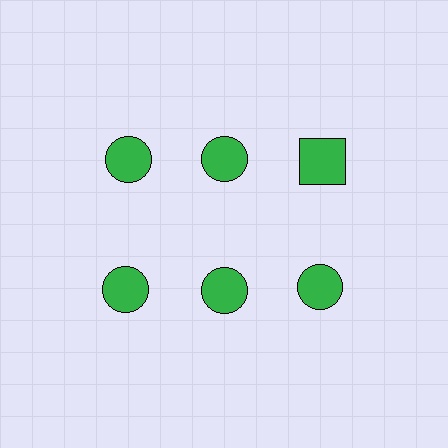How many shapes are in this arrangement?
There are 6 shapes arranged in a grid pattern.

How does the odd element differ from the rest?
It has a different shape: square instead of circle.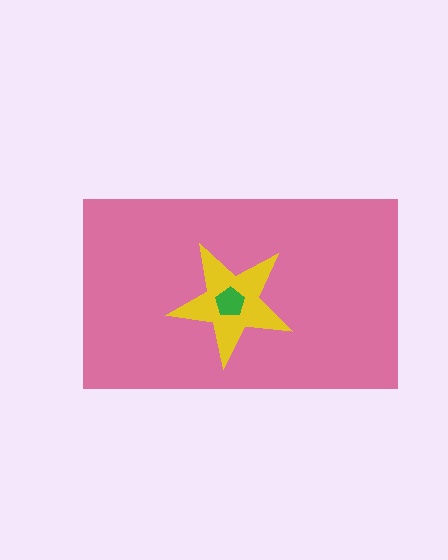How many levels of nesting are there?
3.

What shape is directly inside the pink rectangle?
The yellow star.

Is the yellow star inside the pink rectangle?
Yes.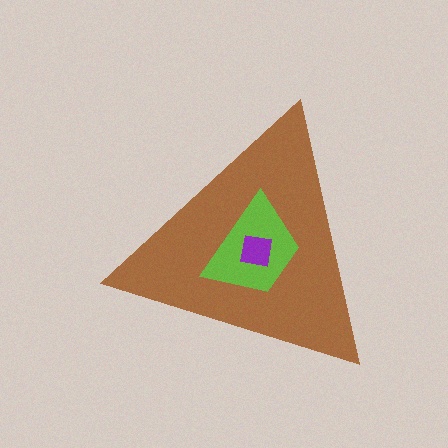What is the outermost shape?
The brown triangle.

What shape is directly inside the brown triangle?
The lime trapezoid.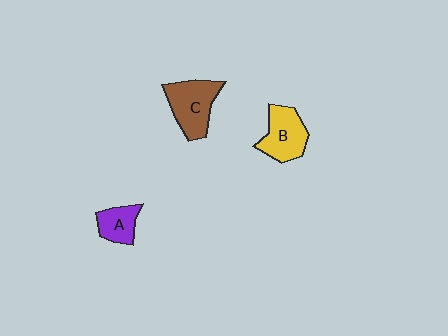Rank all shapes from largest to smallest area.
From largest to smallest: C (brown), B (yellow), A (purple).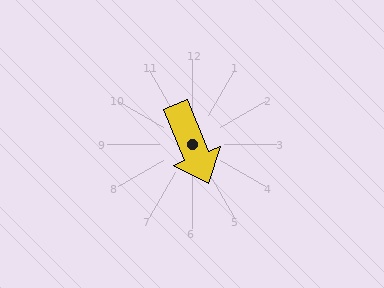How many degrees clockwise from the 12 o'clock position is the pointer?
Approximately 158 degrees.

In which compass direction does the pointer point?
South.